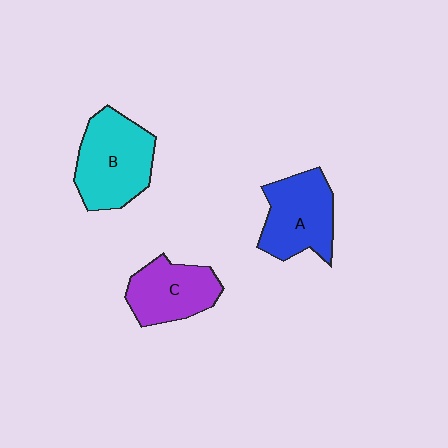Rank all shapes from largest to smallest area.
From largest to smallest: B (cyan), A (blue), C (purple).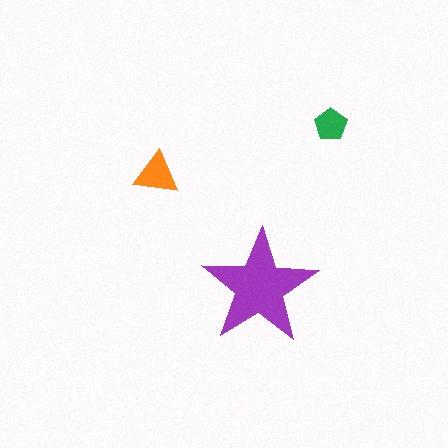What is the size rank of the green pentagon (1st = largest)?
3rd.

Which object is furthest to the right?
The green pentagon is rightmost.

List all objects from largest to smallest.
The purple star, the orange triangle, the green pentagon.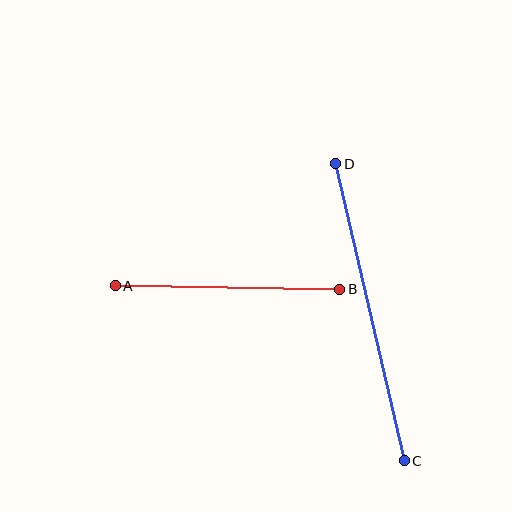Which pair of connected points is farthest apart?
Points C and D are farthest apart.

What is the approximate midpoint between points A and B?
The midpoint is at approximately (228, 287) pixels.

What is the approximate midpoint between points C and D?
The midpoint is at approximately (370, 312) pixels.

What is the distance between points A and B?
The distance is approximately 225 pixels.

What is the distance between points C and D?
The distance is approximately 305 pixels.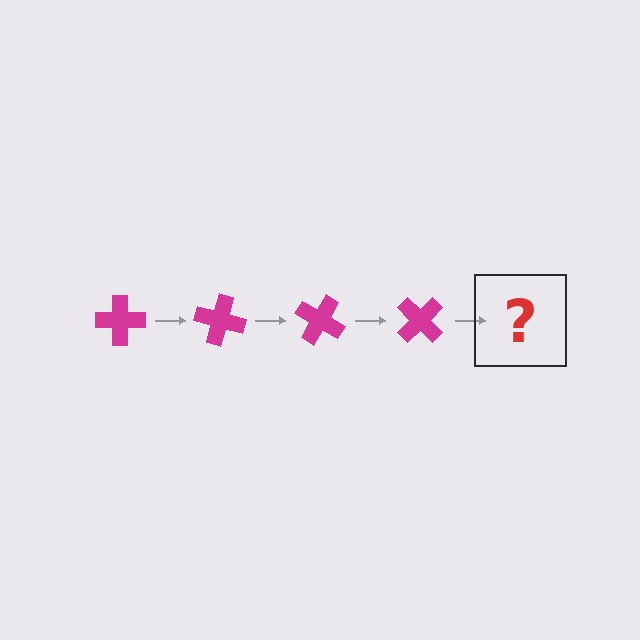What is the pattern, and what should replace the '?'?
The pattern is that the cross rotates 15 degrees each step. The '?' should be a magenta cross rotated 60 degrees.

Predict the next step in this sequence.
The next step is a magenta cross rotated 60 degrees.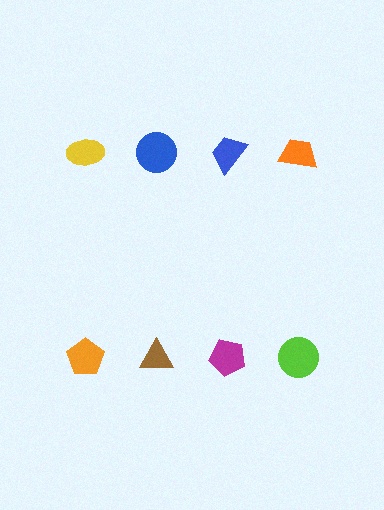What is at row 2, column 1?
An orange pentagon.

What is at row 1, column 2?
A blue circle.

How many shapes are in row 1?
4 shapes.